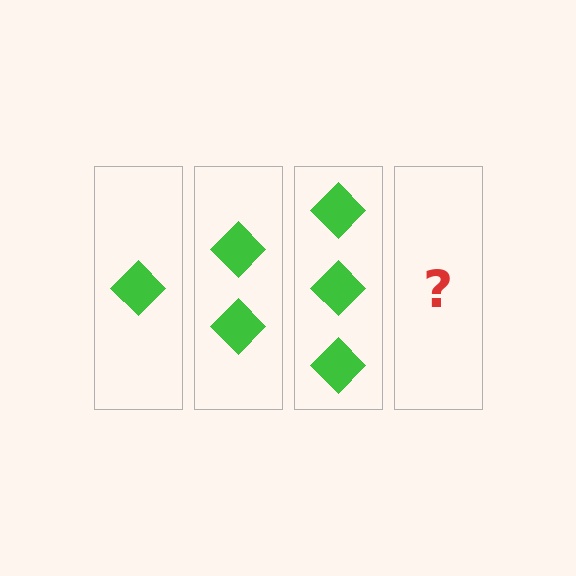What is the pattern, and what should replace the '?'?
The pattern is that each step adds one more diamond. The '?' should be 4 diamonds.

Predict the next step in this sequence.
The next step is 4 diamonds.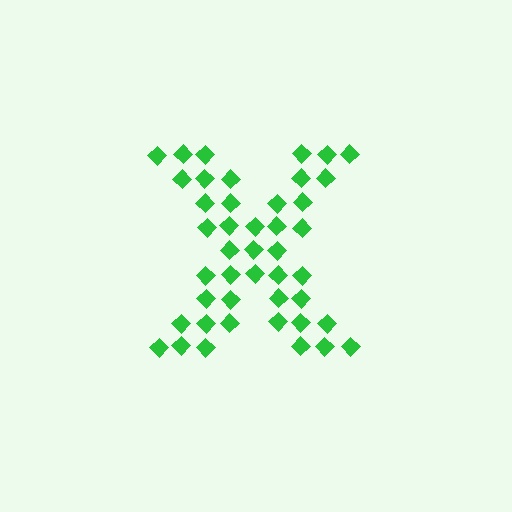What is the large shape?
The large shape is the letter X.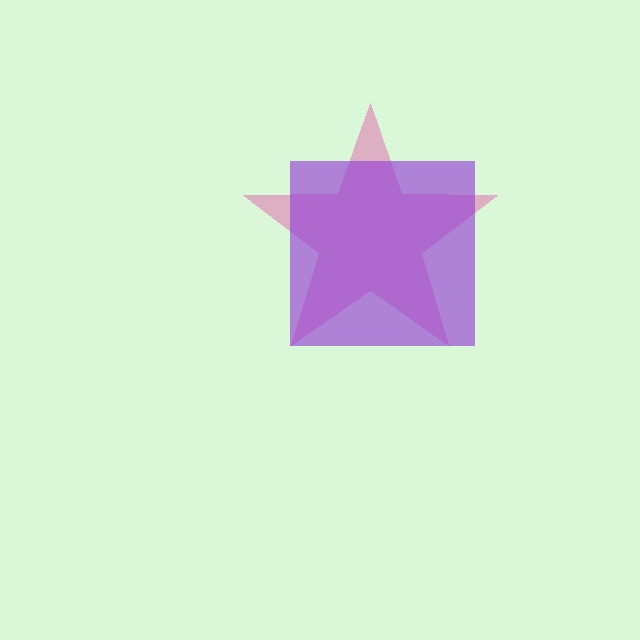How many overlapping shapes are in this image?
There are 2 overlapping shapes in the image.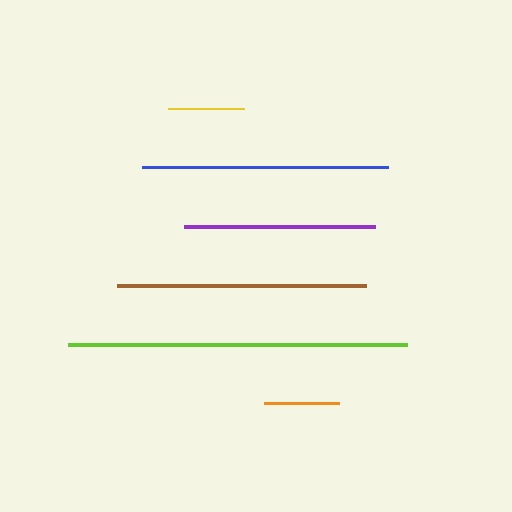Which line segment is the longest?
The lime line is the longest at approximately 339 pixels.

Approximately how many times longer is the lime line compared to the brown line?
The lime line is approximately 1.4 times the length of the brown line.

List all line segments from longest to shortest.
From longest to shortest: lime, brown, blue, purple, yellow, orange.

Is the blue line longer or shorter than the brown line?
The brown line is longer than the blue line.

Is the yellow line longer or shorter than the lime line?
The lime line is longer than the yellow line.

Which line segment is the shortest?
The orange line is the shortest at approximately 75 pixels.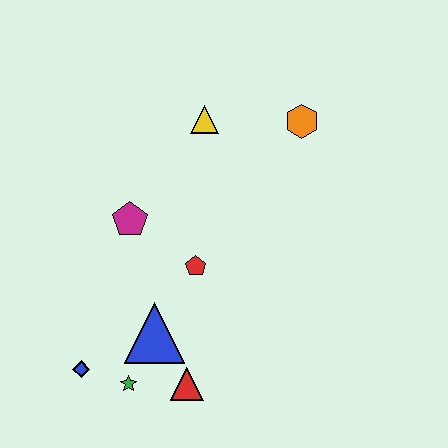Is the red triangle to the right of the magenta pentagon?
Yes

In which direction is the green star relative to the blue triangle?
The green star is below the blue triangle.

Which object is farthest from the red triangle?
The orange hexagon is farthest from the red triangle.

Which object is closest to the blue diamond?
The green star is closest to the blue diamond.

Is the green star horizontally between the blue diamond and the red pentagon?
Yes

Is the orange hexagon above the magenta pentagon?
Yes